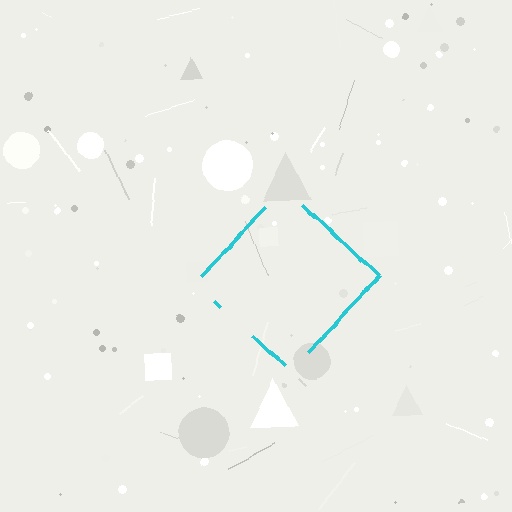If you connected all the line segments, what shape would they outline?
They would outline a diamond.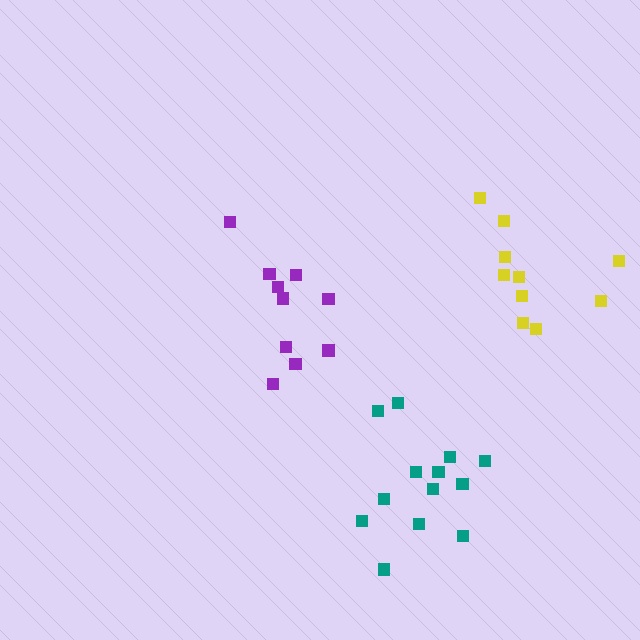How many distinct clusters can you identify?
There are 3 distinct clusters.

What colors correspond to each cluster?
The clusters are colored: purple, teal, yellow.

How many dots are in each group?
Group 1: 10 dots, Group 2: 13 dots, Group 3: 10 dots (33 total).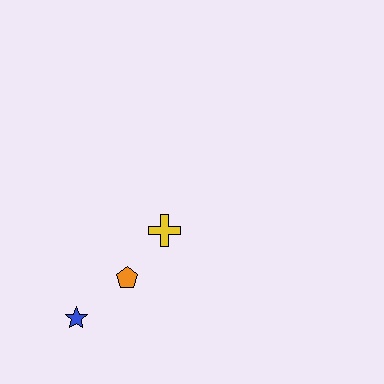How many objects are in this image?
There are 3 objects.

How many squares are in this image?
There are no squares.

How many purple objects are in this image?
There are no purple objects.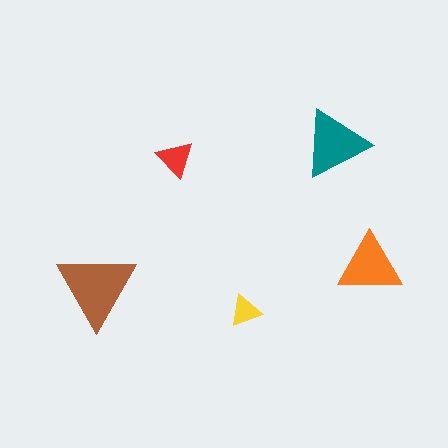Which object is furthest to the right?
The orange triangle is rightmost.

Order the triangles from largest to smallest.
the brown one, the teal one, the orange one, the red one, the yellow one.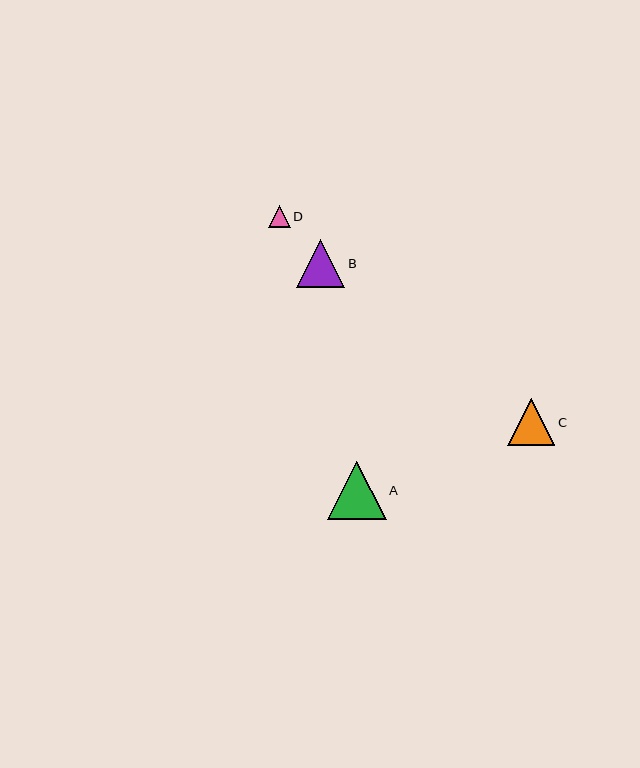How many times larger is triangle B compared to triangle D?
Triangle B is approximately 2.2 times the size of triangle D.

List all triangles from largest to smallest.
From largest to smallest: A, B, C, D.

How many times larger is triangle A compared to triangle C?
Triangle A is approximately 1.2 times the size of triangle C.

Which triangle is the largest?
Triangle A is the largest with a size of approximately 59 pixels.